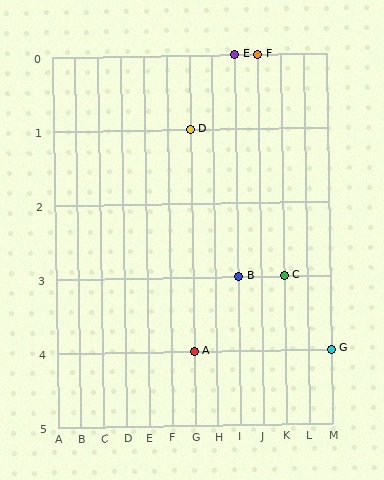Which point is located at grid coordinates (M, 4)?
Point G is at (M, 4).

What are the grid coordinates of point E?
Point E is at grid coordinates (I, 0).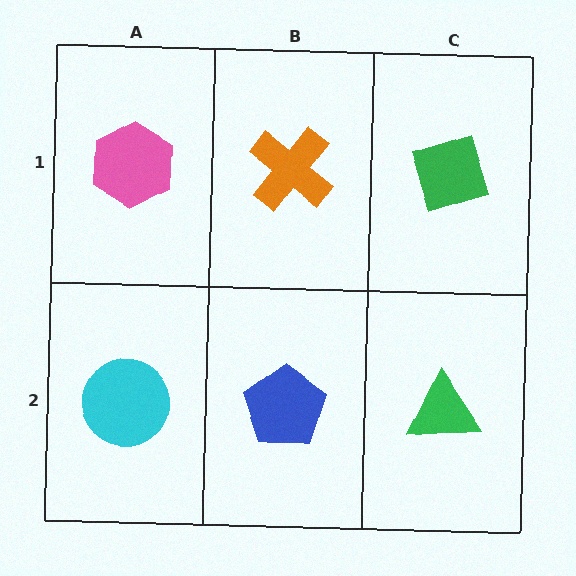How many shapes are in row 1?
3 shapes.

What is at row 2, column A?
A cyan circle.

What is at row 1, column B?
An orange cross.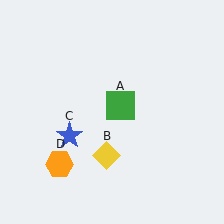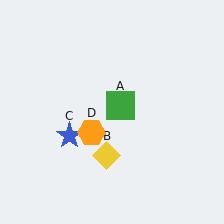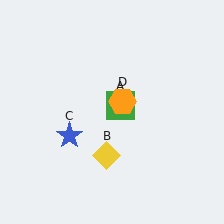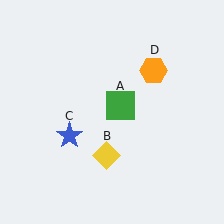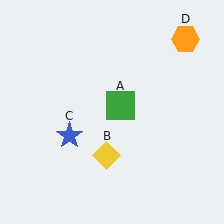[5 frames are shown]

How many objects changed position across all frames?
1 object changed position: orange hexagon (object D).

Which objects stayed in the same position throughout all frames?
Green square (object A) and yellow diamond (object B) and blue star (object C) remained stationary.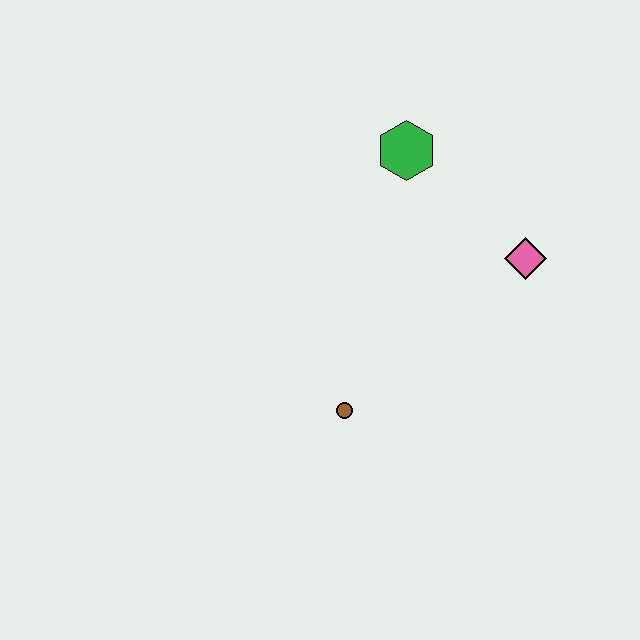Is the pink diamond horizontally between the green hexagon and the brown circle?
No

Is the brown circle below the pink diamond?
Yes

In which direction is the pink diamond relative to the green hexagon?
The pink diamond is to the right of the green hexagon.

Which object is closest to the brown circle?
The pink diamond is closest to the brown circle.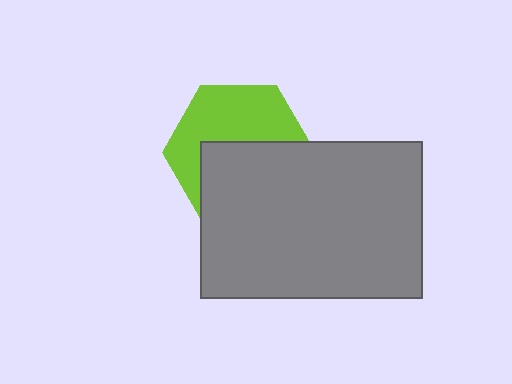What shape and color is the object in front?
The object in front is a gray rectangle.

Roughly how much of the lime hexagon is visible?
About half of it is visible (roughly 50%).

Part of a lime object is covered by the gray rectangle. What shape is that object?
It is a hexagon.